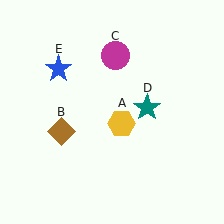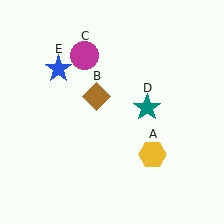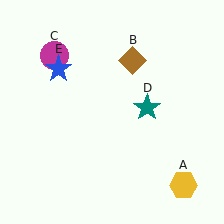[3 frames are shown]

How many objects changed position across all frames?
3 objects changed position: yellow hexagon (object A), brown diamond (object B), magenta circle (object C).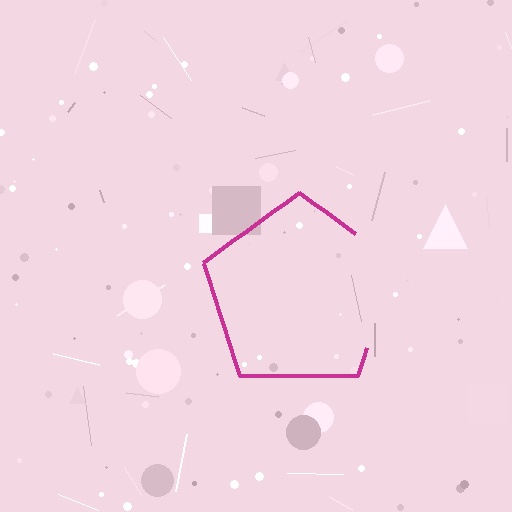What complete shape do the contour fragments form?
The contour fragments form a pentagon.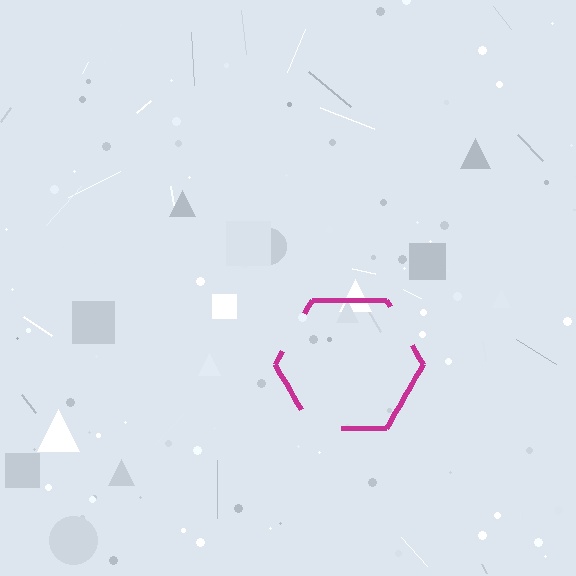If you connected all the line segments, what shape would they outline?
They would outline a hexagon.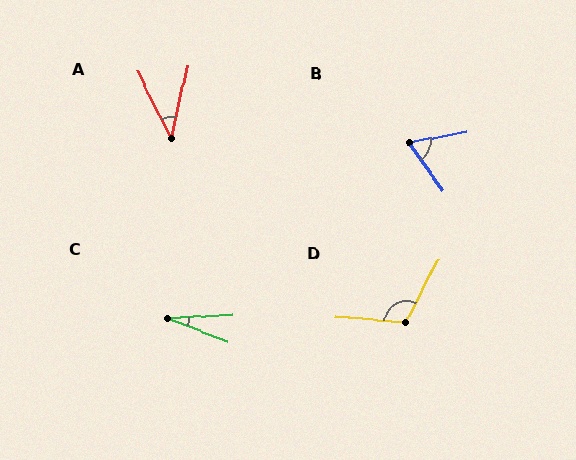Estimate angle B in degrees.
Approximately 65 degrees.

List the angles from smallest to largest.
C (24°), A (39°), B (65°), D (113°).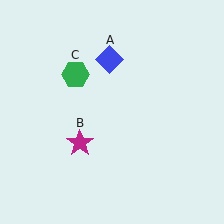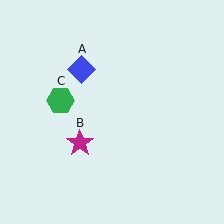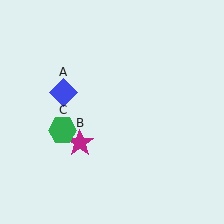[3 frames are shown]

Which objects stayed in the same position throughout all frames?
Magenta star (object B) remained stationary.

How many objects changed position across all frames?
2 objects changed position: blue diamond (object A), green hexagon (object C).